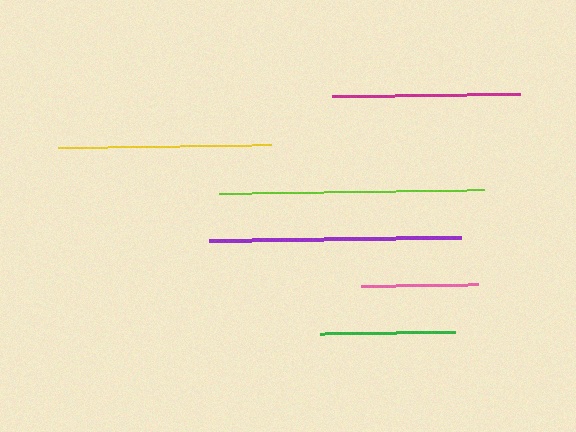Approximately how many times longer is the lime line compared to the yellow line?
The lime line is approximately 1.2 times the length of the yellow line.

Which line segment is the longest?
The lime line is the longest at approximately 265 pixels.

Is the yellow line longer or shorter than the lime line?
The lime line is longer than the yellow line.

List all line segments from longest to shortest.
From longest to shortest: lime, purple, yellow, magenta, green, pink.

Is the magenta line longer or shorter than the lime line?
The lime line is longer than the magenta line.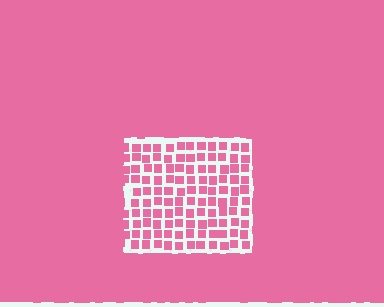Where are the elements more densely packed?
The elements are more densely packed outside the rectangle boundary.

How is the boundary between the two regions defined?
The boundary is defined by a change in element density (approximately 2.5x ratio). All elements are the same color, size, and shape.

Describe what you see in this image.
The image contains small pink elements arranged at two different densities. A rectangle-shaped region is visible where the elements are less densely packed than the surrounding area.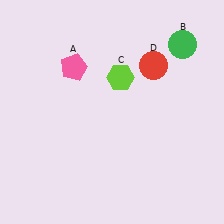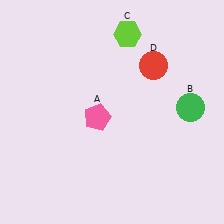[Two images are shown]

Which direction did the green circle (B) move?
The green circle (B) moved down.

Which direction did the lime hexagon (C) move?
The lime hexagon (C) moved up.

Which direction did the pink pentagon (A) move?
The pink pentagon (A) moved down.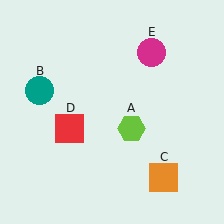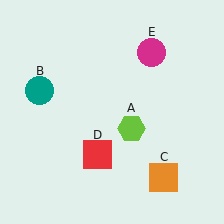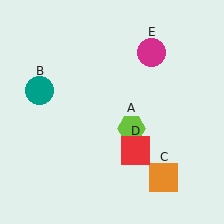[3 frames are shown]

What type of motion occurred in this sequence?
The red square (object D) rotated counterclockwise around the center of the scene.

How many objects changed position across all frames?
1 object changed position: red square (object D).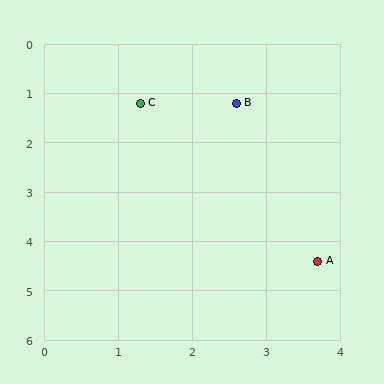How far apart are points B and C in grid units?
Points B and C are about 1.3 grid units apart.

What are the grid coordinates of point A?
Point A is at approximately (3.7, 4.4).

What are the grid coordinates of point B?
Point B is at approximately (2.6, 1.2).